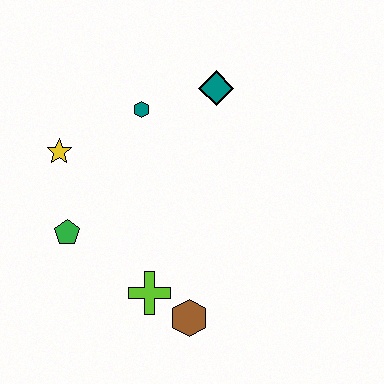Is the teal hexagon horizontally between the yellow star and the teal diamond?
Yes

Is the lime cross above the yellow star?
No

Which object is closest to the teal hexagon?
The teal diamond is closest to the teal hexagon.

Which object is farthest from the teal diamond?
The brown hexagon is farthest from the teal diamond.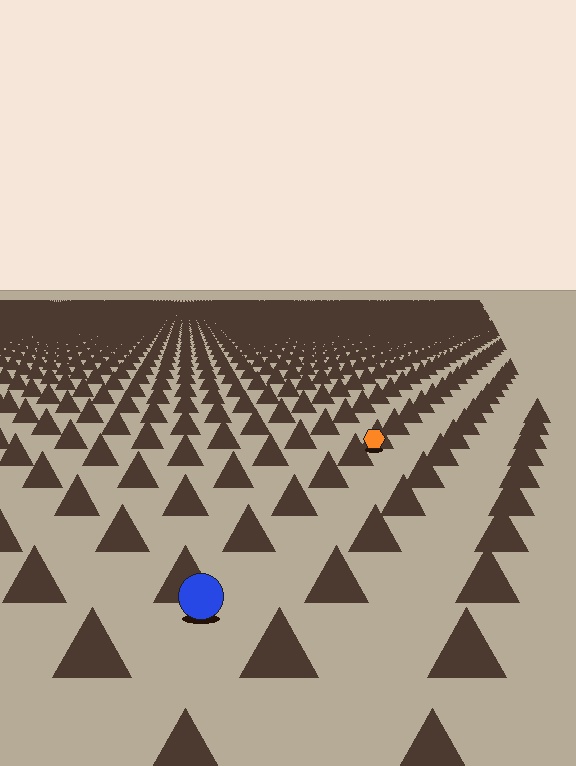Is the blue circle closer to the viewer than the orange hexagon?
Yes. The blue circle is closer — you can tell from the texture gradient: the ground texture is coarser near it.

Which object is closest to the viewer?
The blue circle is closest. The texture marks near it are larger and more spread out.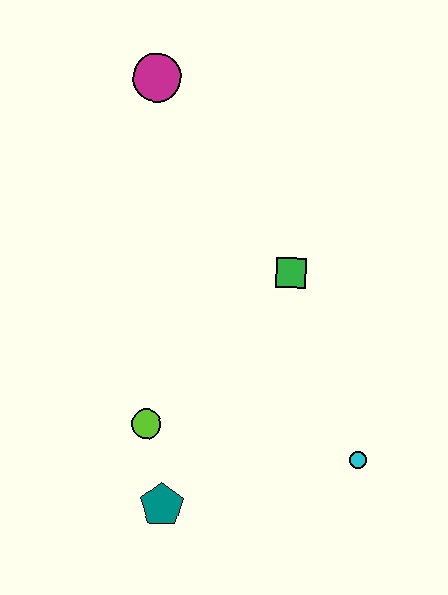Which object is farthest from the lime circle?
The magenta circle is farthest from the lime circle.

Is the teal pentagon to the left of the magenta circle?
No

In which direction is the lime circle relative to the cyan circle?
The lime circle is to the left of the cyan circle.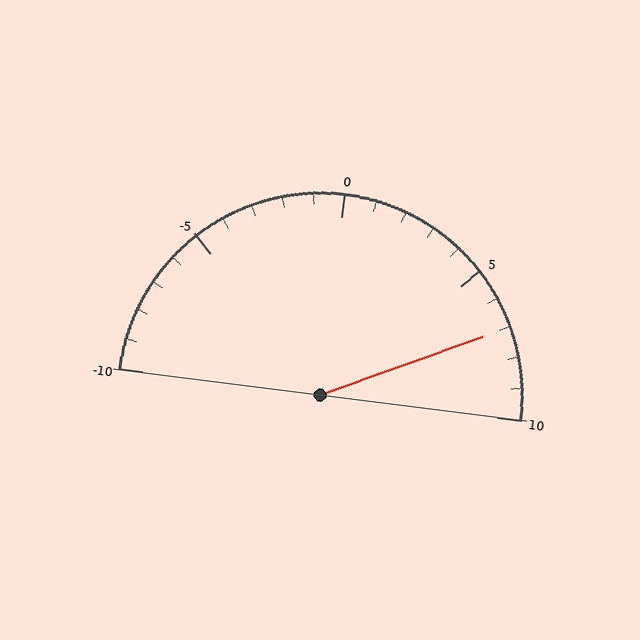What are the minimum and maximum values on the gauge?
The gauge ranges from -10 to 10.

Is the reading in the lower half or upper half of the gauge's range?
The reading is in the upper half of the range (-10 to 10).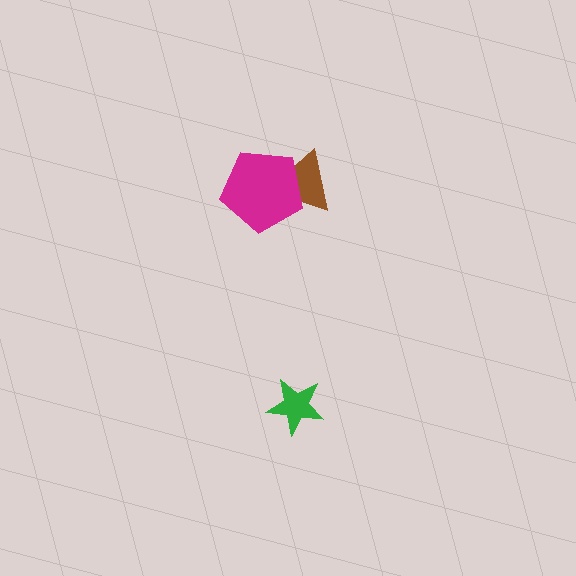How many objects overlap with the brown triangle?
1 object overlaps with the brown triangle.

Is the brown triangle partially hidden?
Yes, it is partially covered by another shape.